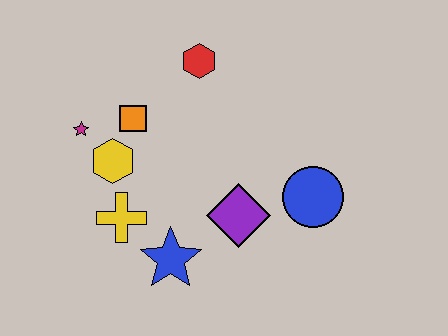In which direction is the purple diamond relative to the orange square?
The purple diamond is to the right of the orange square.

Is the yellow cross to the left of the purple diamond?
Yes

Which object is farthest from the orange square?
The blue circle is farthest from the orange square.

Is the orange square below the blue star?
No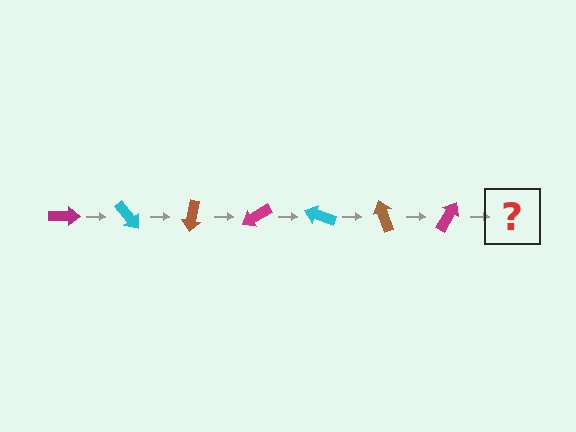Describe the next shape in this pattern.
It should be a cyan arrow, rotated 350 degrees from the start.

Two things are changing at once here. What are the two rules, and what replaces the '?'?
The two rules are that it rotates 50 degrees each step and the color cycles through magenta, cyan, and brown. The '?' should be a cyan arrow, rotated 350 degrees from the start.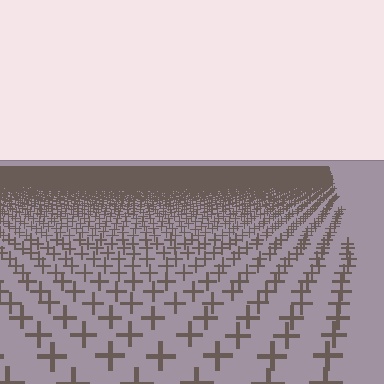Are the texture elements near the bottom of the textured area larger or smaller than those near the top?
Larger. Near the bottom, elements are closer to the viewer and appear at a bigger on-screen size.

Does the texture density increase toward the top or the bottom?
Density increases toward the top.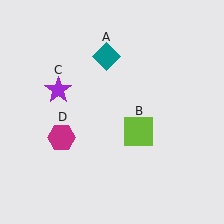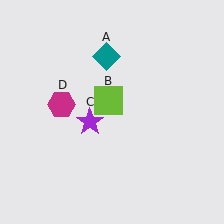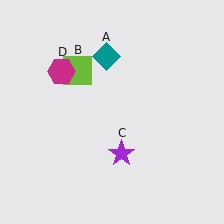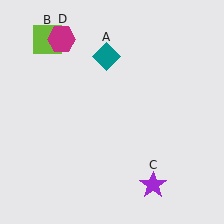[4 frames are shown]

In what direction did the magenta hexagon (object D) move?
The magenta hexagon (object D) moved up.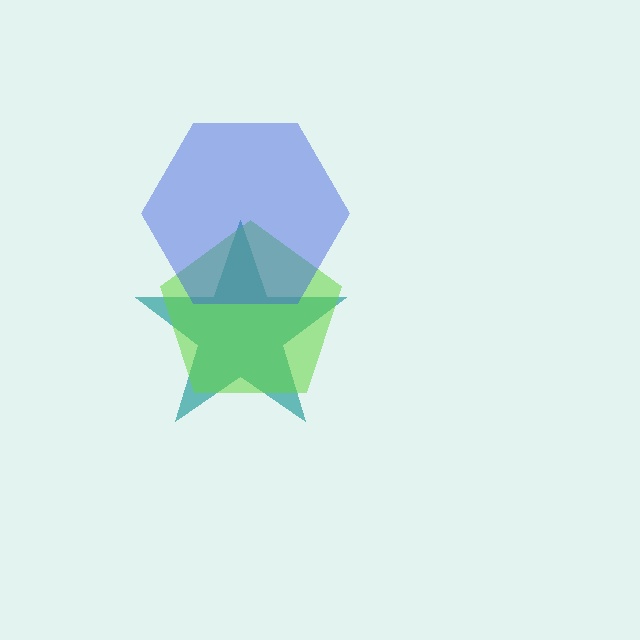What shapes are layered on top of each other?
The layered shapes are: a teal star, a lime pentagon, a blue hexagon.